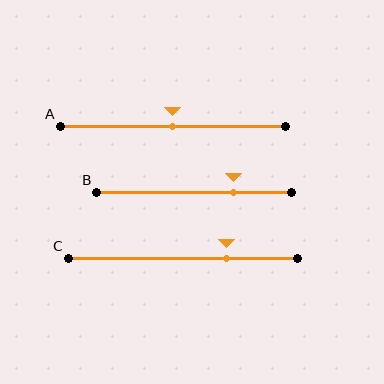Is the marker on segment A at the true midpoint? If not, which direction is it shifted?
Yes, the marker on segment A is at the true midpoint.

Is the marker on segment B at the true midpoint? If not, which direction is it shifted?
No, the marker on segment B is shifted to the right by about 20% of the segment length.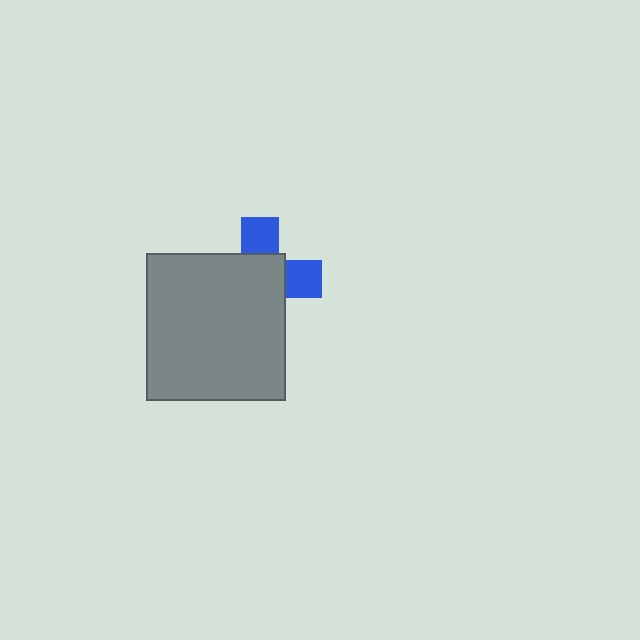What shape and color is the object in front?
The object in front is a gray rectangle.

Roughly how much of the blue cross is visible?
A small part of it is visible (roughly 34%).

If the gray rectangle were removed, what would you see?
You would see the complete blue cross.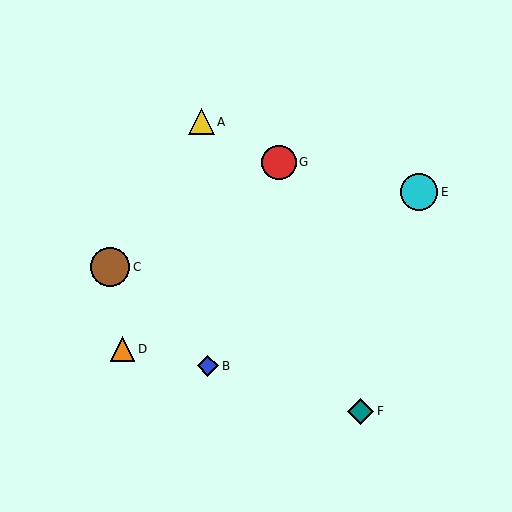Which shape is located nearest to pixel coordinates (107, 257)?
The brown circle (labeled C) at (110, 267) is nearest to that location.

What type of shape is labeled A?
Shape A is a yellow triangle.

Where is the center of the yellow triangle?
The center of the yellow triangle is at (201, 122).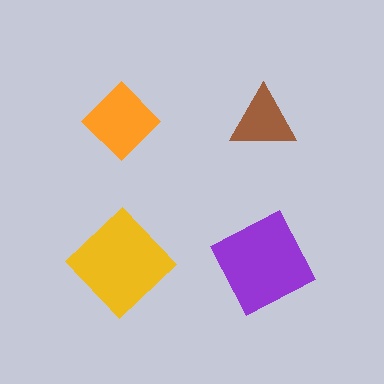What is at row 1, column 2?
A brown triangle.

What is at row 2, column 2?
A purple square.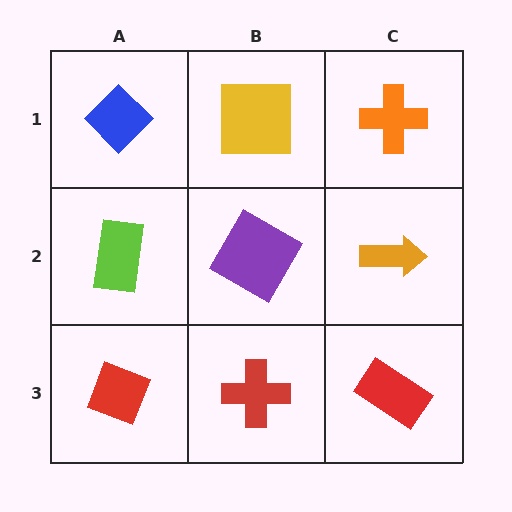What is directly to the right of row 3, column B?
A red rectangle.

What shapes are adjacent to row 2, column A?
A blue diamond (row 1, column A), a red diamond (row 3, column A), a purple square (row 2, column B).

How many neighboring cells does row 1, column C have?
2.